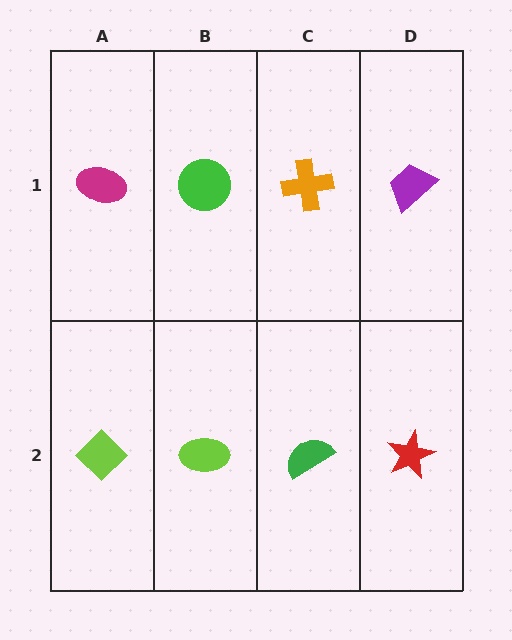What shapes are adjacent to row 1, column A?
A lime diamond (row 2, column A), a green circle (row 1, column B).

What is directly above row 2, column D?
A purple trapezoid.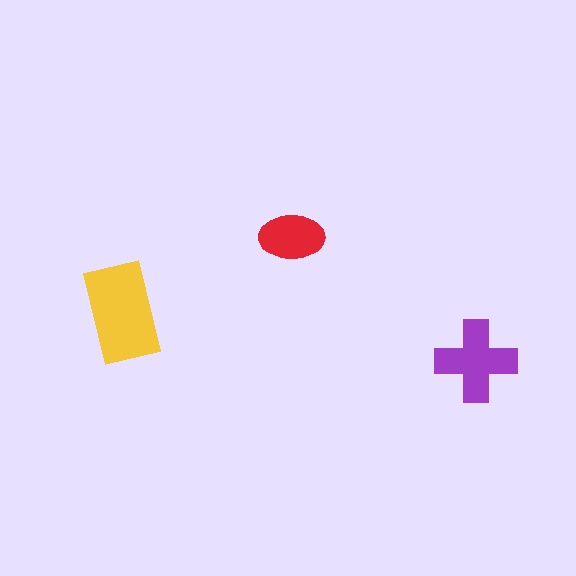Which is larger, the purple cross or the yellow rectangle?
The yellow rectangle.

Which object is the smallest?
The red ellipse.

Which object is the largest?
The yellow rectangle.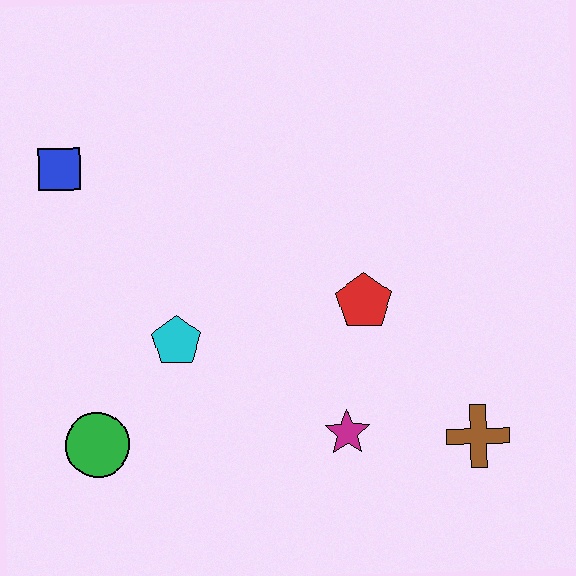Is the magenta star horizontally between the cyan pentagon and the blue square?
No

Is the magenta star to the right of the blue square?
Yes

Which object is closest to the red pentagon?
The magenta star is closest to the red pentagon.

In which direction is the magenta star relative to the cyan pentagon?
The magenta star is to the right of the cyan pentagon.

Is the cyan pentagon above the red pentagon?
No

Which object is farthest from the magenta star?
The blue square is farthest from the magenta star.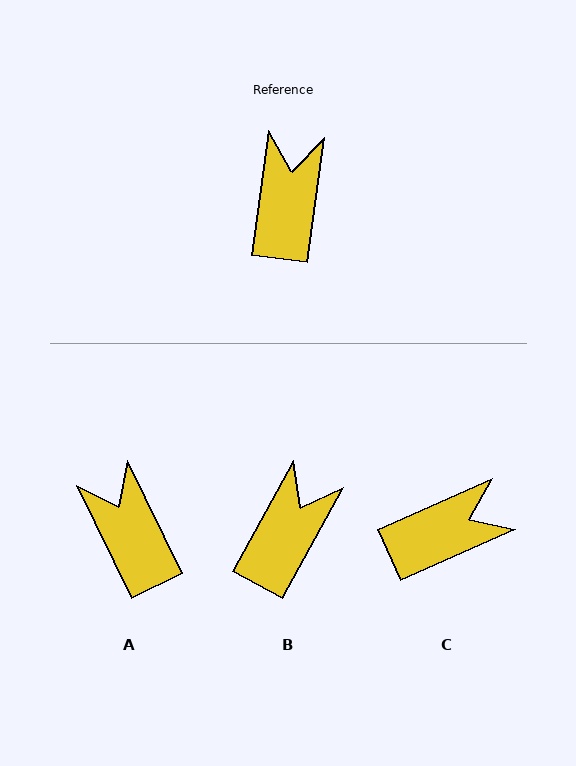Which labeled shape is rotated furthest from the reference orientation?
C, about 58 degrees away.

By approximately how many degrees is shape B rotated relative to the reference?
Approximately 21 degrees clockwise.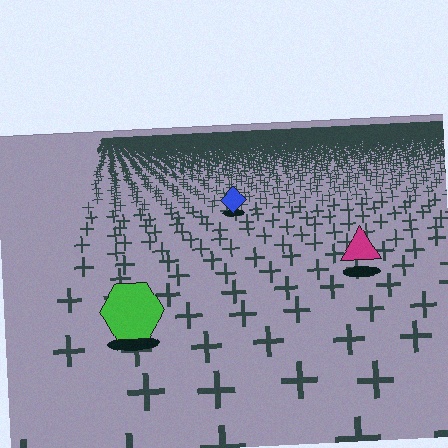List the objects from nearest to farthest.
From nearest to farthest: the green hexagon, the magenta triangle, the blue diamond.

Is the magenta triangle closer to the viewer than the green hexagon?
No. The green hexagon is closer — you can tell from the texture gradient: the ground texture is coarser near it.